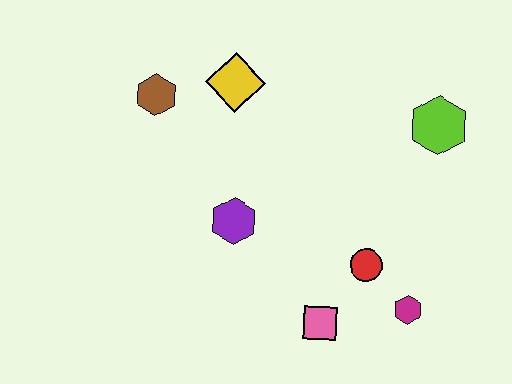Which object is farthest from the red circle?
The brown hexagon is farthest from the red circle.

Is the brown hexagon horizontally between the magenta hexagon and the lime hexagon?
No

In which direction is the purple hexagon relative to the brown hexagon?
The purple hexagon is below the brown hexagon.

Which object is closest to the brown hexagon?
The yellow diamond is closest to the brown hexagon.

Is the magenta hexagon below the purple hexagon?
Yes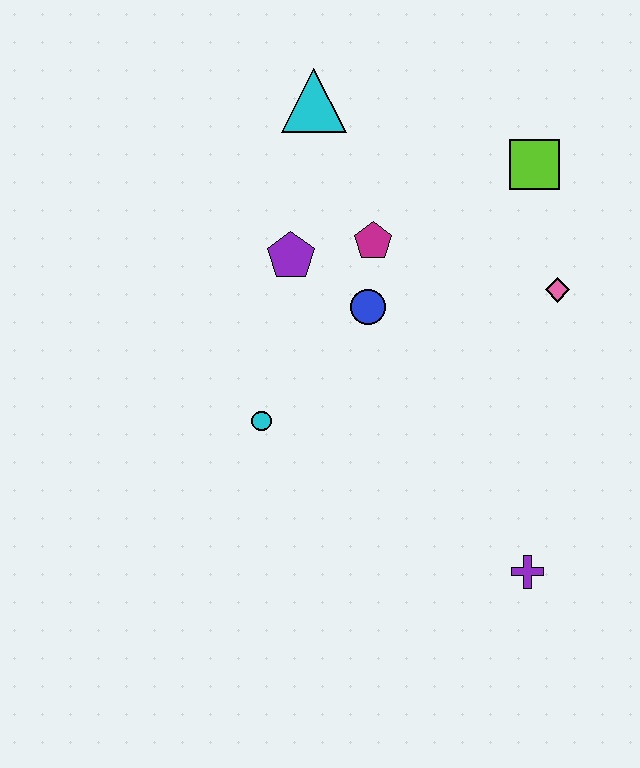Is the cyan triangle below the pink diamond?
No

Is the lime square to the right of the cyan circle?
Yes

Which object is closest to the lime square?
The pink diamond is closest to the lime square.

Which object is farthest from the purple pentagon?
The purple cross is farthest from the purple pentagon.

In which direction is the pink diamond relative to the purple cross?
The pink diamond is above the purple cross.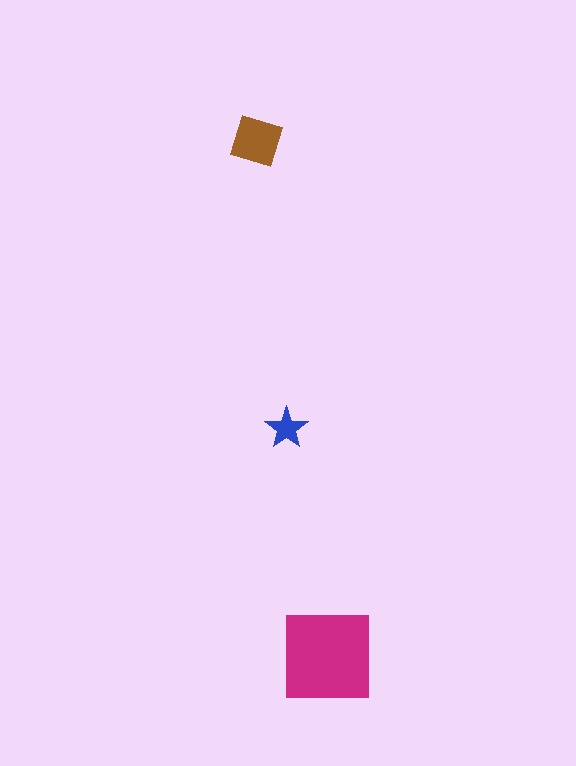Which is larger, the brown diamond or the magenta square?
The magenta square.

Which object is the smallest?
The blue star.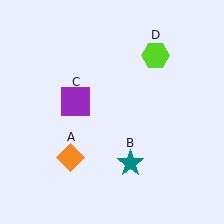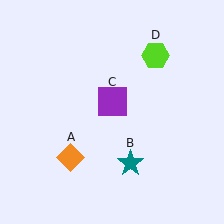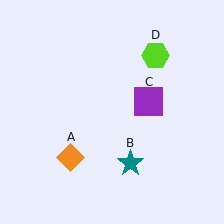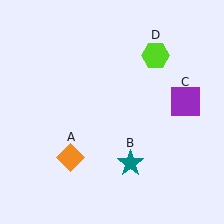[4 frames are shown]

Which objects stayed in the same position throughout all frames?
Orange diamond (object A) and teal star (object B) and lime hexagon (object D) remained stationary.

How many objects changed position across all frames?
1 object changed position: purple square (object C).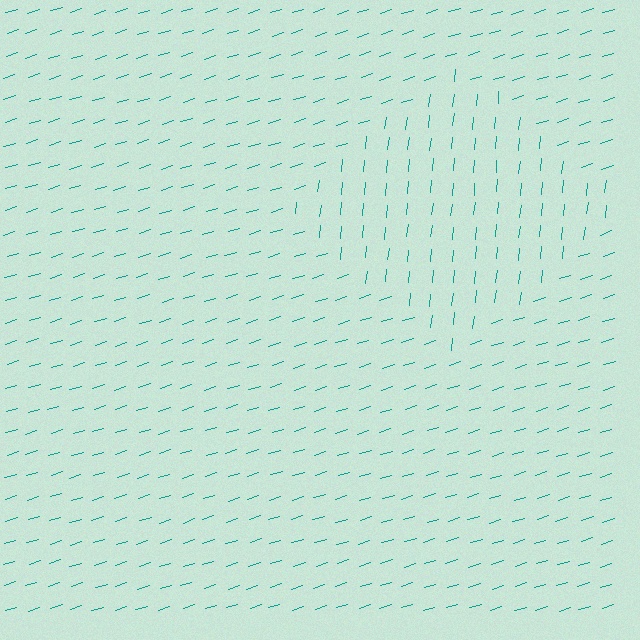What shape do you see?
I see a diamond.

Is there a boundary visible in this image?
Yes, there is a texture boundary formed by a change in line orientation.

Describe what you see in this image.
The image is filled with small teal line segments. A diamond region in the image has lines oriented differently from the surrounding lines, creating a visible texture boundary.